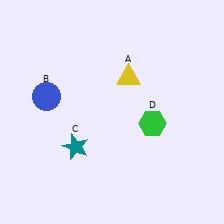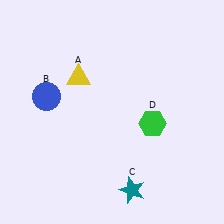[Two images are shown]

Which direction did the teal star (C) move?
The teal star (C) moved right.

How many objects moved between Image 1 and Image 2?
2 objects moved between the two images.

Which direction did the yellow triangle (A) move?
The yellow triangle (A) moved left.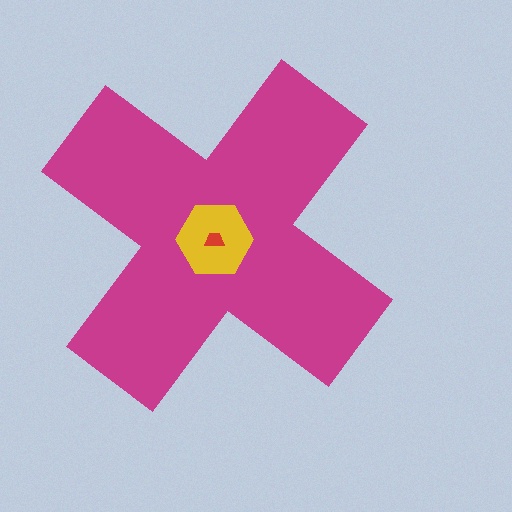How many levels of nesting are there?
3.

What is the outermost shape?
The magenta cross.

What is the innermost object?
The red trapezoid.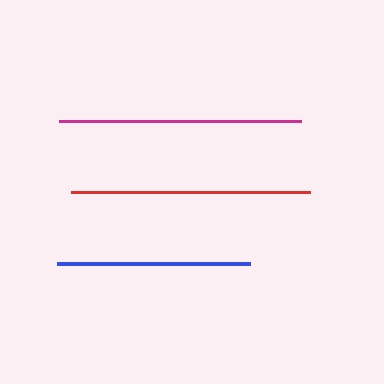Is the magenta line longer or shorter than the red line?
The magenta line is longer than the red line.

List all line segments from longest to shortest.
From longest to shortest: magenta, red, blue.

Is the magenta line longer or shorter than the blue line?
The magenta line is longer than the blue line.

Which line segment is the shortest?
The blue line is the shortest at approximately 192 pixels.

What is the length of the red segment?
The red segment is approximately 239 pixels long.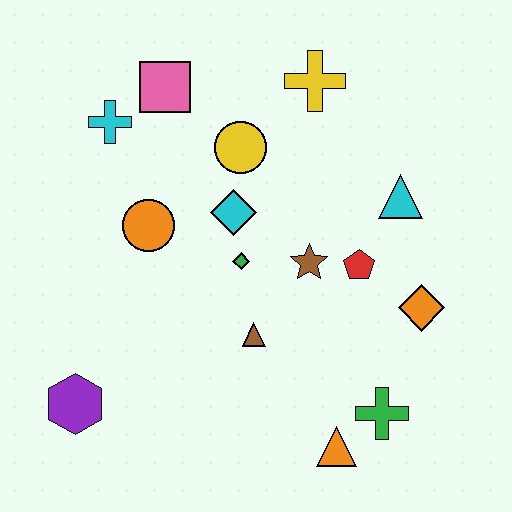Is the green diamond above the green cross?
Yes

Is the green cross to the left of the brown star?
No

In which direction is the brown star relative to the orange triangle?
The brown star is above the orange triangle.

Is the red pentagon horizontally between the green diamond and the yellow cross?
No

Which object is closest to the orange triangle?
The green cross is closest to the orange triangle.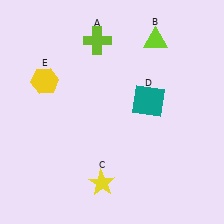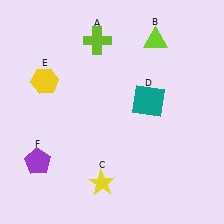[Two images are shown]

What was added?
A purple pentagon (F) was added in Image 2.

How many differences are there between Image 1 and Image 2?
There is 1 difference between the two images.